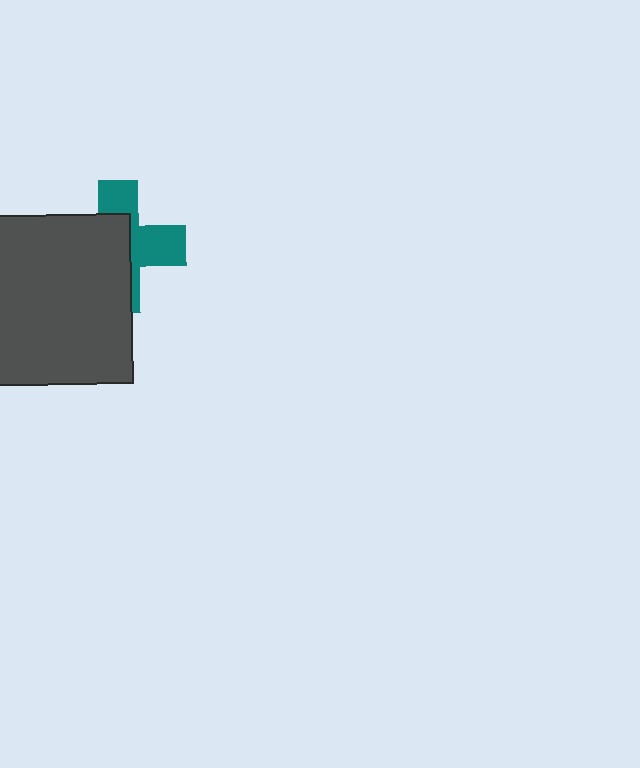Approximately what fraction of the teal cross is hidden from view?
Roughly 55% of the teal cross is hidden behind the dark gray square.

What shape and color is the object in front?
The object in front is a dark gray square.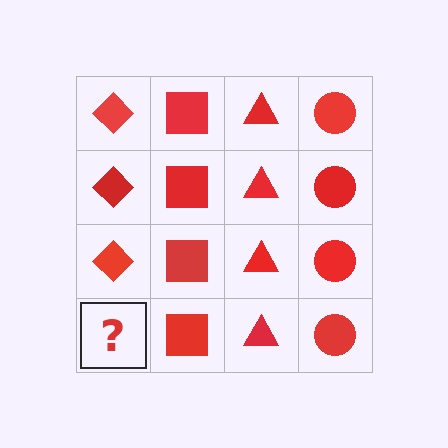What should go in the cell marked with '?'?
The missing cell should contain a red diamond.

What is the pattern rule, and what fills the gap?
The rule is that each column has a consistent shape. The gap should be filled with a red diamond.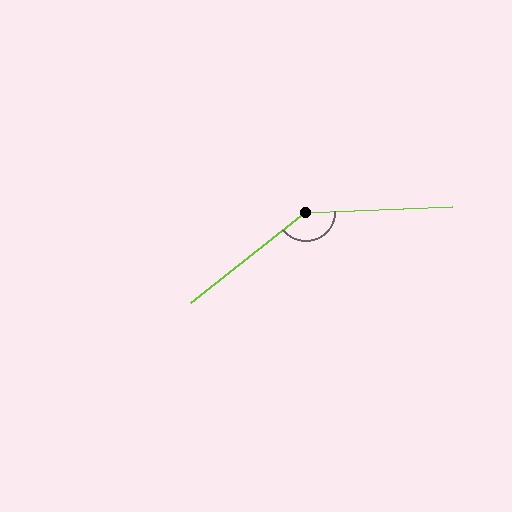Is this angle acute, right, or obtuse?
It is obtuse.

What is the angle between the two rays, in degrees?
Approximately 144 degrees.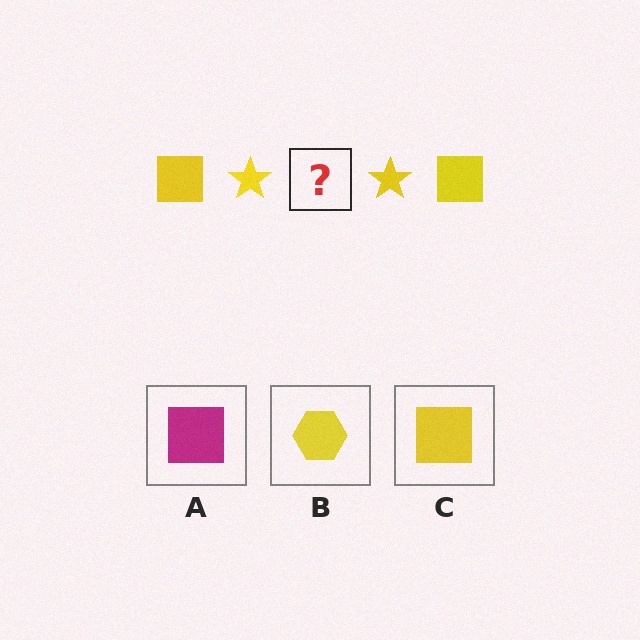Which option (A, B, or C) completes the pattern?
C.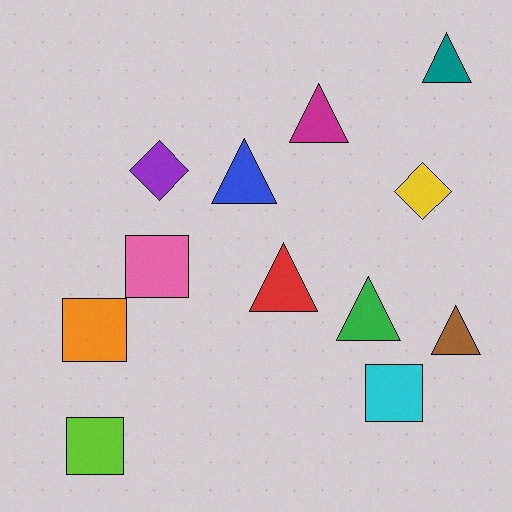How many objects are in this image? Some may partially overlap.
There are 12 objects.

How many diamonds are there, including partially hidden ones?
There are 2 diamonds.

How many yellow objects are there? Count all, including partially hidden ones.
There is 1 yellow object.